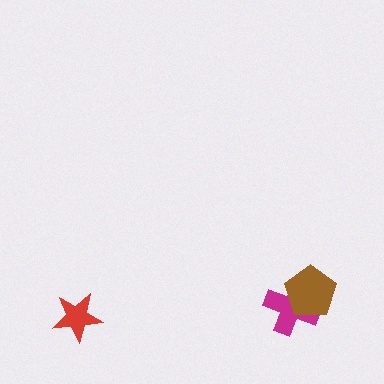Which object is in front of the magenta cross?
The brown pentagon is in front of the magenta cross.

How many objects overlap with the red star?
0 objects overlap with the red star.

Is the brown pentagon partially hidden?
No, no other shape covers it.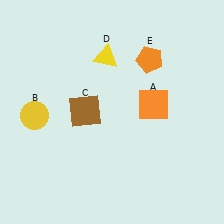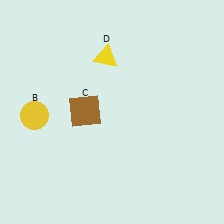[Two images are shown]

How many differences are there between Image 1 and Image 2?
There are 2 differences between the two images.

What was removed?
The orange square (A), the orange pentagon (E) were removed in Image 2.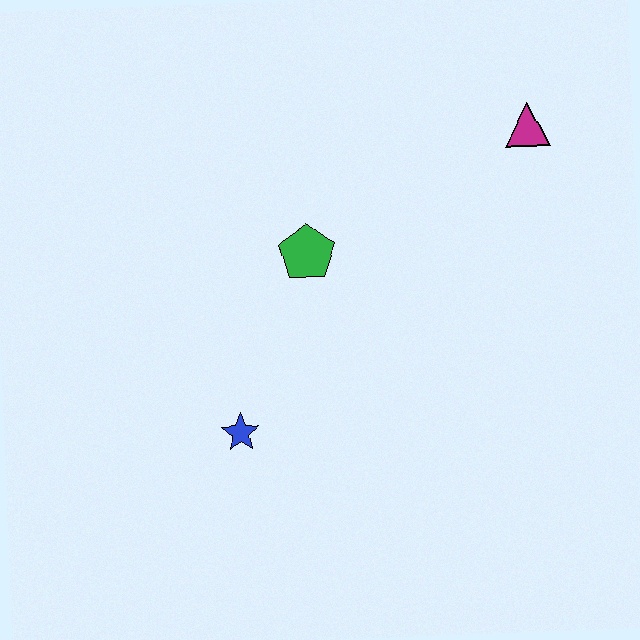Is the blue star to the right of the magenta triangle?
No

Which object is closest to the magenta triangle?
The green pentagon is closest to the magenta triangle.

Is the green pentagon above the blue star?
Yes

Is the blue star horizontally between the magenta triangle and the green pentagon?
No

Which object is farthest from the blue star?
The magenta triangle is farthest from the blue star.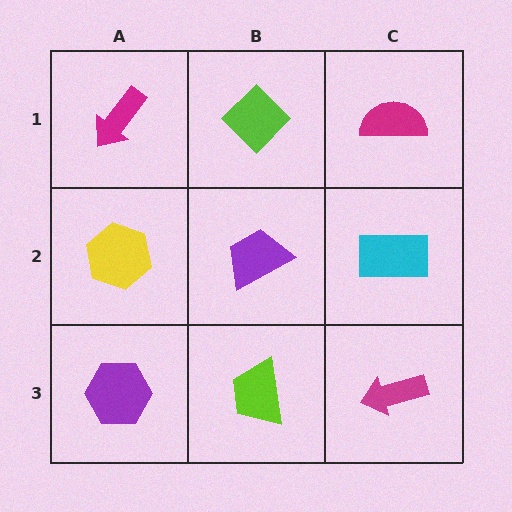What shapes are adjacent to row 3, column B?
A purple trapezoid (row 2, column B), a purple hexagon (row 3, column A), a magenta arrow (row 3, column C).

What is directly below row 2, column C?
A magenta arrow.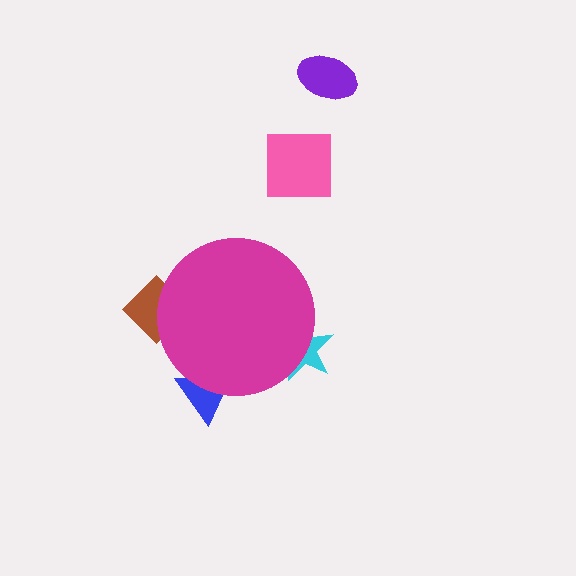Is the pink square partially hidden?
No, the pink square is fully visible.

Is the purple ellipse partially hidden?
No, the purple ellipse is fully visible.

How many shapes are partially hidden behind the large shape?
3 shapes are partially hidden.